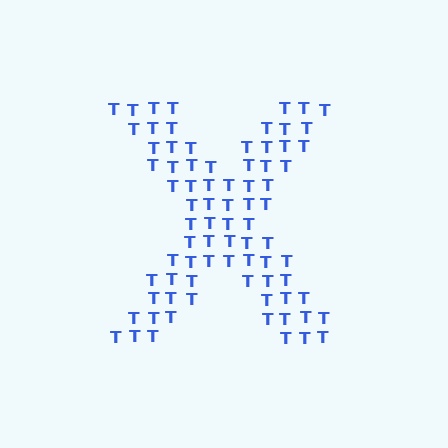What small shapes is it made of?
It is made of small letter T's.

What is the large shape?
The large shape is the letter X.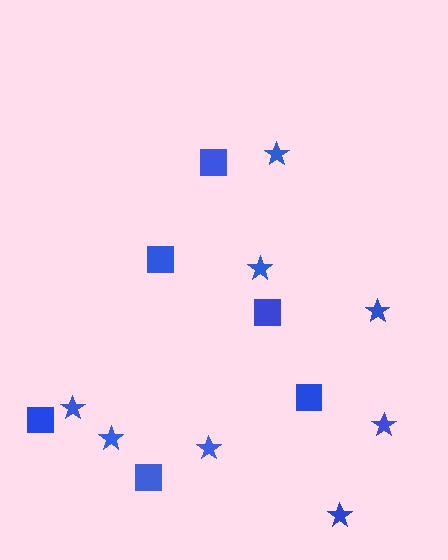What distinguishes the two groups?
There are 2 groups: one group of stars (8) and one group of squares (6).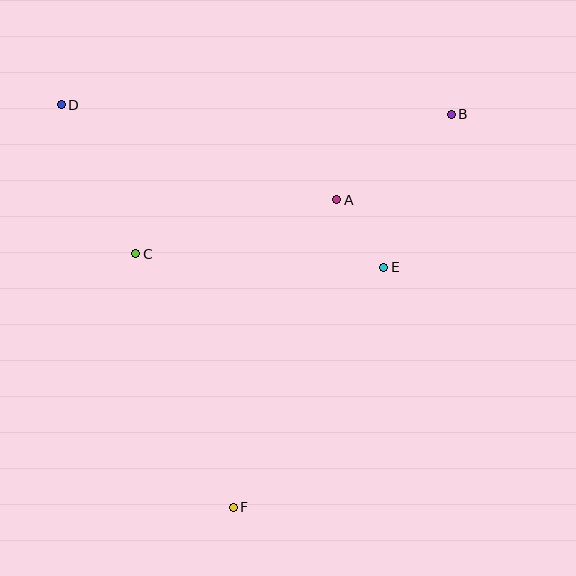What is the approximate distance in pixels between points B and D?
The distance between B and D is approximately 390 pixels.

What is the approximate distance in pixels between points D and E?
The distance between D and E is approximately 361 pixels.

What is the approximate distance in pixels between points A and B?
The distance between A and B is approximately 143 pixels.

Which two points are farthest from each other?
Points B and F are farthest from each other.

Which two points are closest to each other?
Points A and E are closest to each other.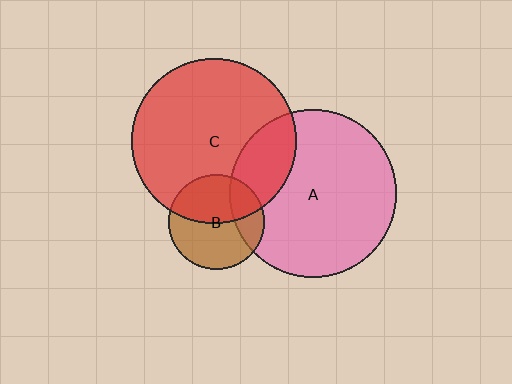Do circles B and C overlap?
Yes.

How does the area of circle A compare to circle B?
Approximately 3.1 times.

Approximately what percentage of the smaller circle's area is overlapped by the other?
Approximately 45%.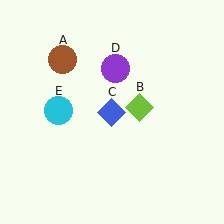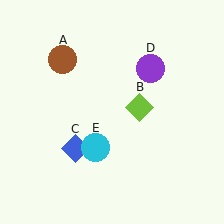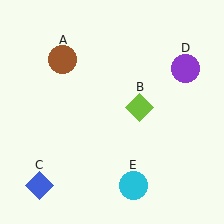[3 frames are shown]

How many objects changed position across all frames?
3 objects changed position: blue diamond (object C), purple circle (object D), cyan circle (object E).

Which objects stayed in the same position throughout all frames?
Brown circle (object A) and lime diamond (object B) remained stationary.